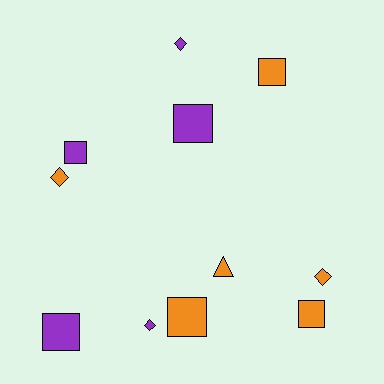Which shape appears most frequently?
Square, with 6 objects.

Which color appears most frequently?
Orange, with 6 objects.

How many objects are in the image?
There are 11 objects.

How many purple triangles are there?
There are no purple triangles.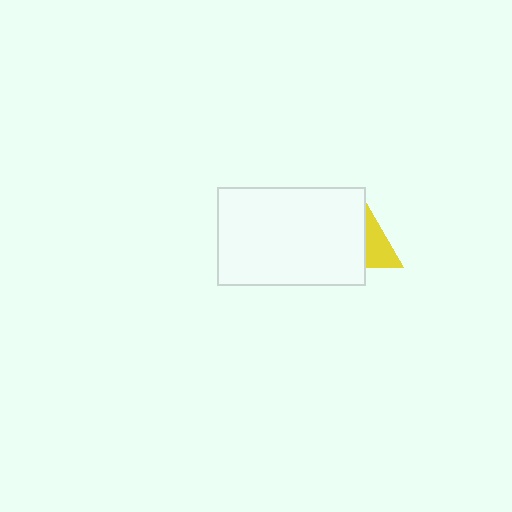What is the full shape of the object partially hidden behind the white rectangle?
The partially hidden object is a yellow triangle.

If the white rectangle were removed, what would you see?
You would see the complete yellow triangle.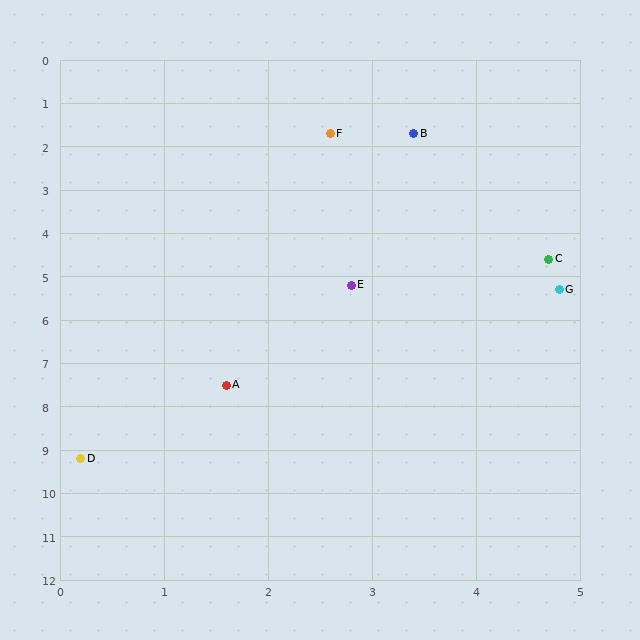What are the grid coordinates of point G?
Point G is at approximately (4.8, 5.3).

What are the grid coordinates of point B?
Point B is at approximately (3.4, 1.7).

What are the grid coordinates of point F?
Point F is at approximately (2.6, 1.7).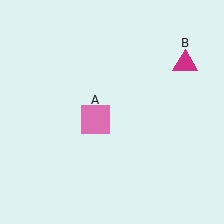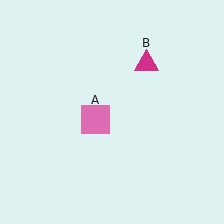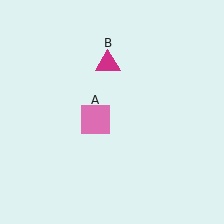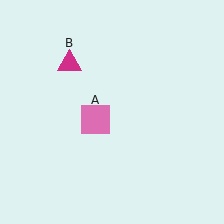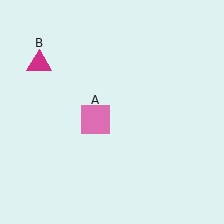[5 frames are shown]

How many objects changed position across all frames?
1 object changed position: magenta triangle (object B).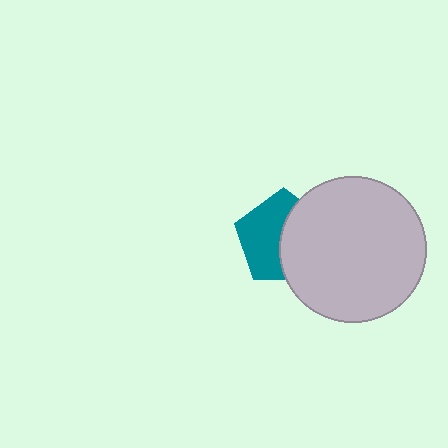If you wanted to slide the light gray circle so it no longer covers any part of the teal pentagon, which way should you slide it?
Slide it right — that is the most direct way to separate the two shapes.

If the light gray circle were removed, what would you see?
You would see the complete teal pentagon.